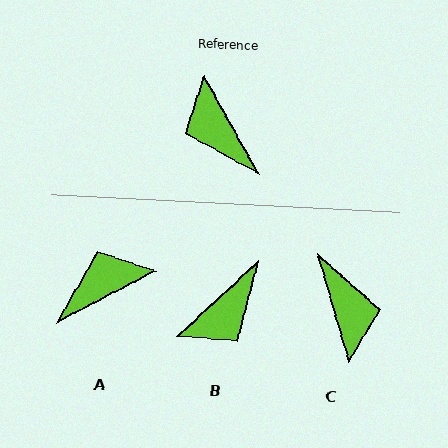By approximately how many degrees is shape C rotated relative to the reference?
Approximately 167 degrees counter-clockwise.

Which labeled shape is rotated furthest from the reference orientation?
C, about 167 degrees away.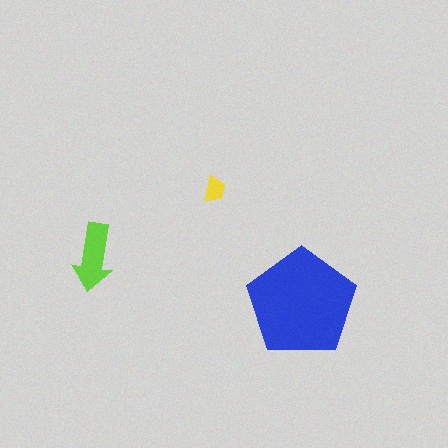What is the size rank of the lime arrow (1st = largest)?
2nd.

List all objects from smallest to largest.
The yellow trapezoid, the lime arrow, the blue pentagon.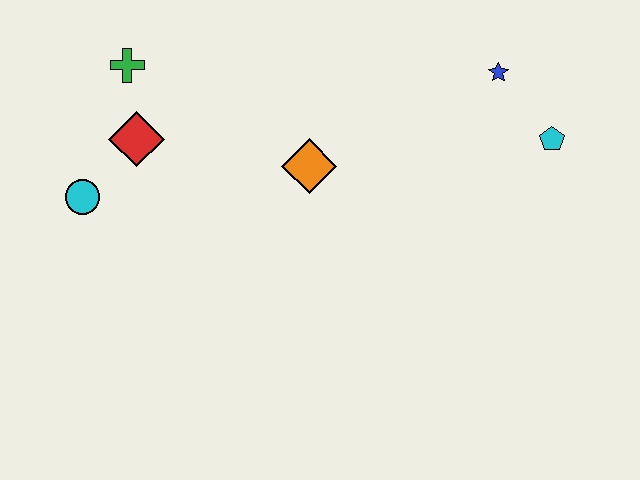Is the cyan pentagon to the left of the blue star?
No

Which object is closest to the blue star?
The cyan pentagon is closest to the blue star.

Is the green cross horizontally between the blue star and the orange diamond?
No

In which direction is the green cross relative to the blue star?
The green cross is to the left of the blue star.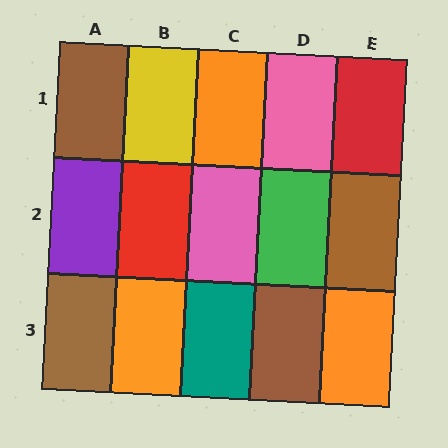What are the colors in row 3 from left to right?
Brown, orange, teal, brown, orange.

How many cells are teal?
1 cell is teal.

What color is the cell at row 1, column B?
Yellow.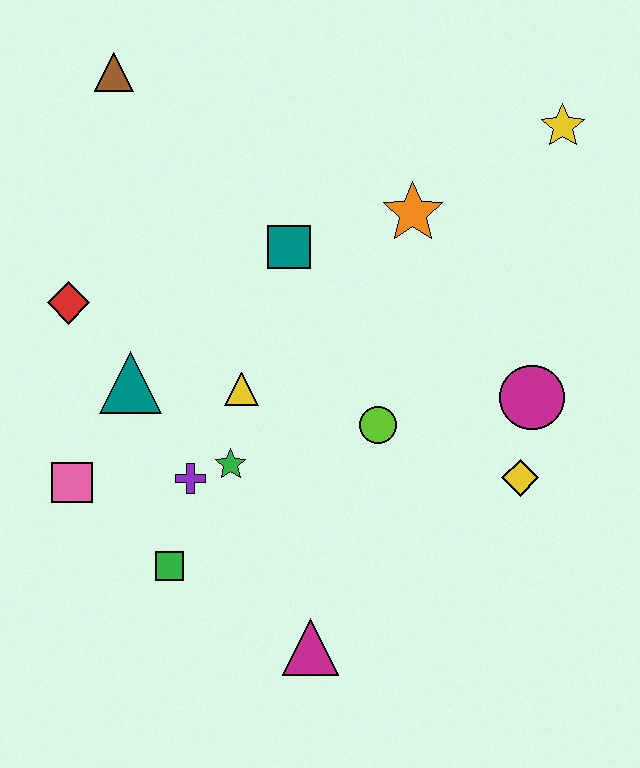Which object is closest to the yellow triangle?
The green star is closest to the yellow triangle.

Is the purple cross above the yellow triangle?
No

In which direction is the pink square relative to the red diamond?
The pink square is below the red diamond.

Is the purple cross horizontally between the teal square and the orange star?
No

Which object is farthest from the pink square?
The yellow star is farthest from the pink square.